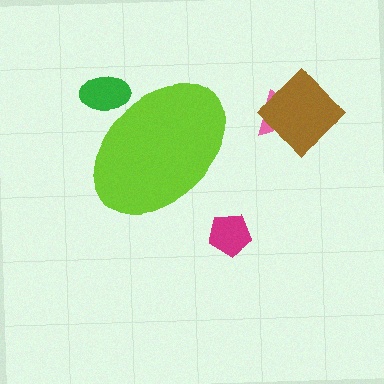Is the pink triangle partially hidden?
No, the pink triangle is fully visible.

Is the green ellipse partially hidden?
Yes, the green ellipse is partially hidden behind the lime ellipse.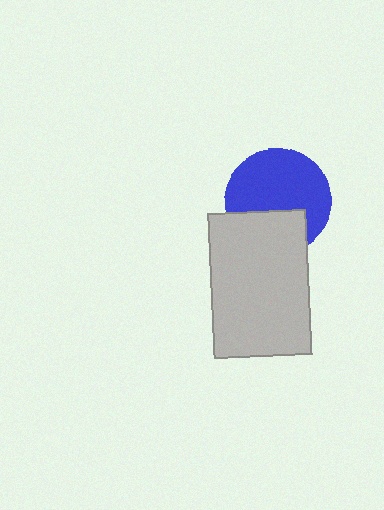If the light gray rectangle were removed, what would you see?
You would see the complete blue circle.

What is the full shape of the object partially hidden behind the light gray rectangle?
The partially hidden object is a blue circle.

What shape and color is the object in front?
The object in front is a light gray rectangle.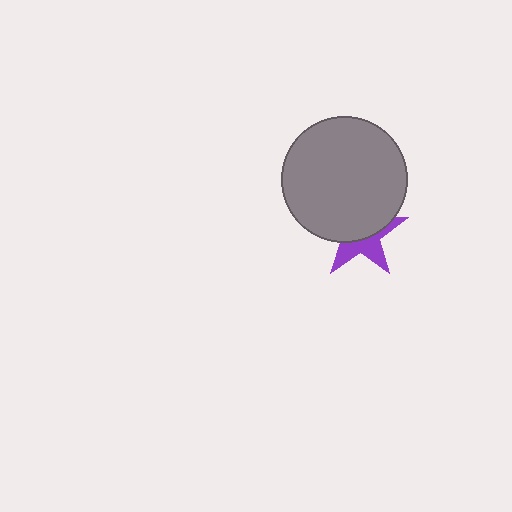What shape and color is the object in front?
The object in front is a gray circle.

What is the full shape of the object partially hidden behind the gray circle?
The partially hidden object is a purple star.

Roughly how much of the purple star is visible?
A small part of it is visible (roughly 41%).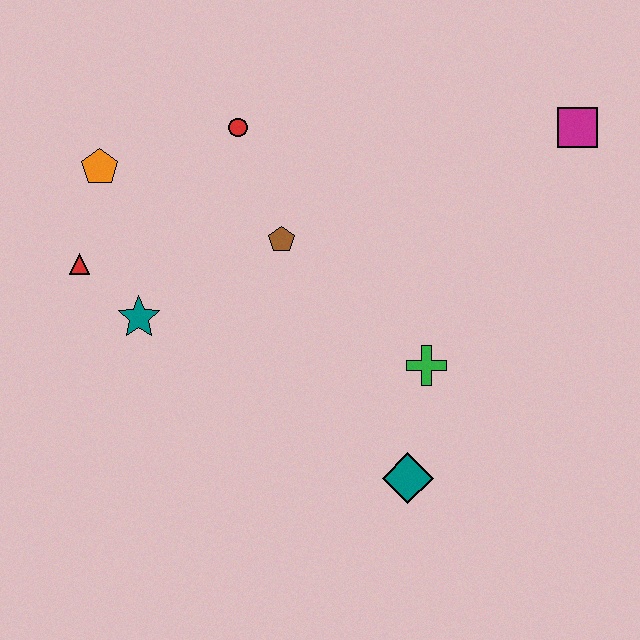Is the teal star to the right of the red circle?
No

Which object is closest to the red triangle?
The teal star is closest to the red triangle.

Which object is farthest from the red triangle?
The magenta square is farthest from the red triangle.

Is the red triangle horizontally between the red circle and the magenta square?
No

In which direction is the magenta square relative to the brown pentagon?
The magenta square is to the right of the brown pentagon.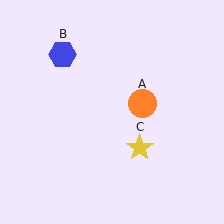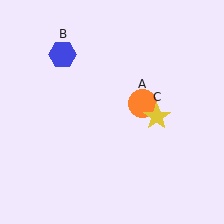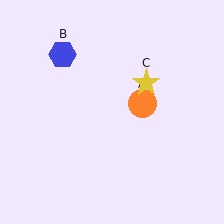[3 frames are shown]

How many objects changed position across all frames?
1 object changed position: yellow star (object C).